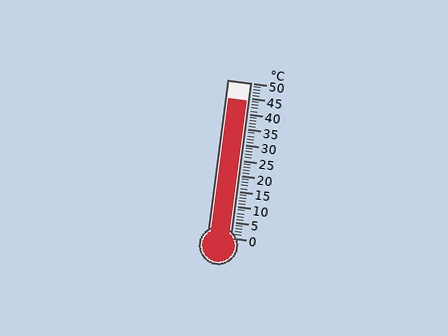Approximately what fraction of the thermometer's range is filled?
The thermometer is filled to approximately 90% of its range.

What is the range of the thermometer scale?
The thermometer scale ranges from 0°C to 50°C.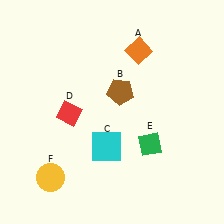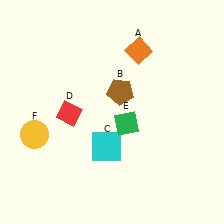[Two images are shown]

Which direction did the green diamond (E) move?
The green diamond (E) moved left.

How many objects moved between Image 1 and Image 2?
2 objects moved between the two images.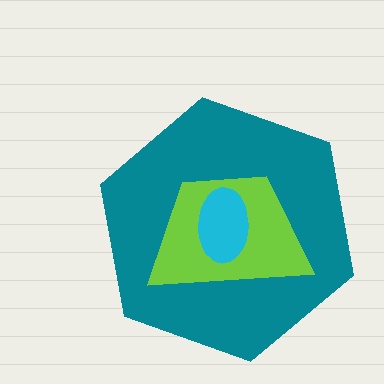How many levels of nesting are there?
3.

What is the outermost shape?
The teal hexagon.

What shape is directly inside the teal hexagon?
The lime trapezoid.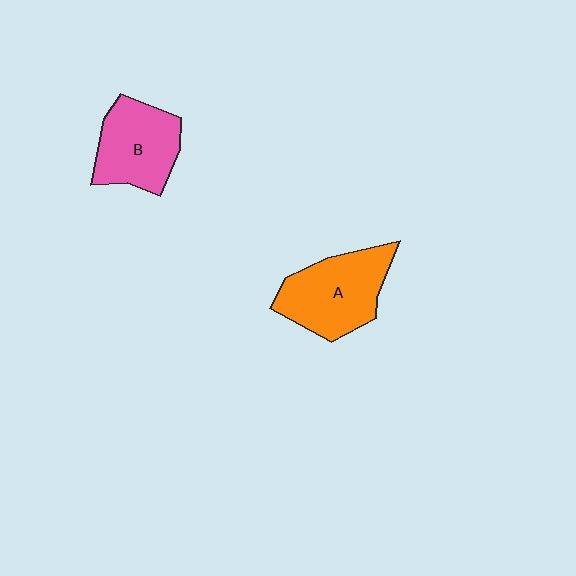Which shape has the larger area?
Shape A (orange).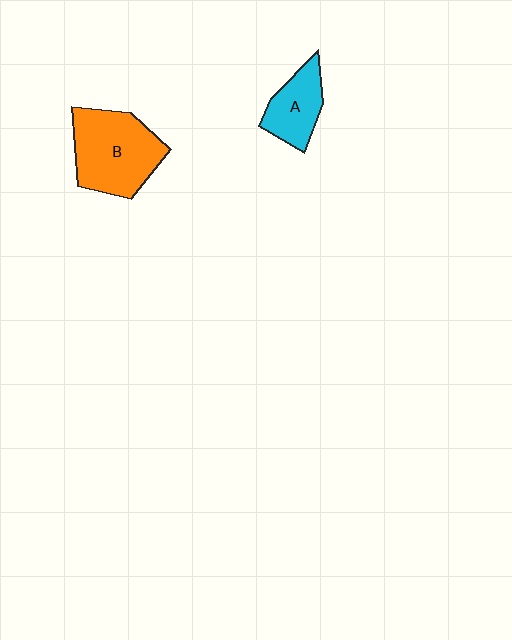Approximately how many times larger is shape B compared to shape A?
Approximately 1.8 times.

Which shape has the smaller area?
Shape A (cyan).